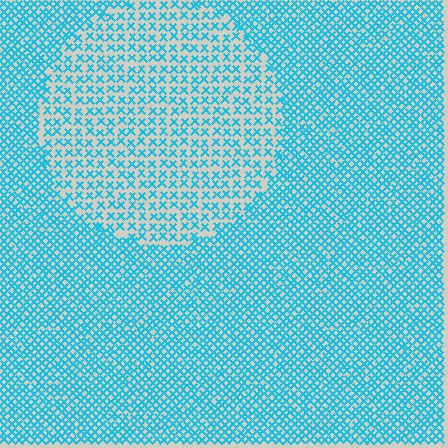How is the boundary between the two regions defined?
The boundary is defined by a change in element density (approximately 1.9x ratio). All elements are the same color, size, and shape.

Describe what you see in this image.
The image contains small cyan elements arranged at two different densities. A circle-shaped region is visible where the elements are less densely packed than the surrounding area.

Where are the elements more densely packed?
The elements are more densely packed outside the circle boundary.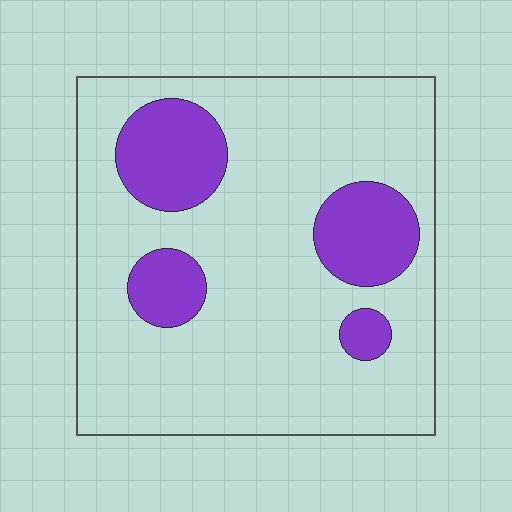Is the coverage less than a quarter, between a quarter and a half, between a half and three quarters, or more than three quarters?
Less than a quarter.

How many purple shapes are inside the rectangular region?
4.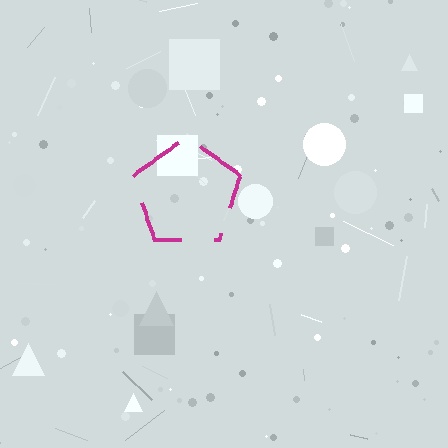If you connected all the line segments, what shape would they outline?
They would outline a pentagon.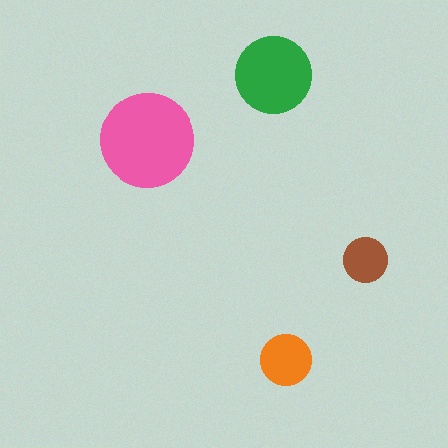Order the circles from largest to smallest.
the pink one, the green one, the orange one, the brown one.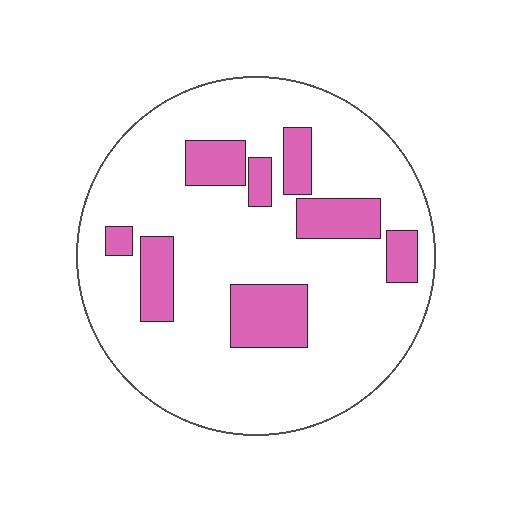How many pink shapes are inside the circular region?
8.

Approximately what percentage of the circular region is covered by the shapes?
Approximately 20%.